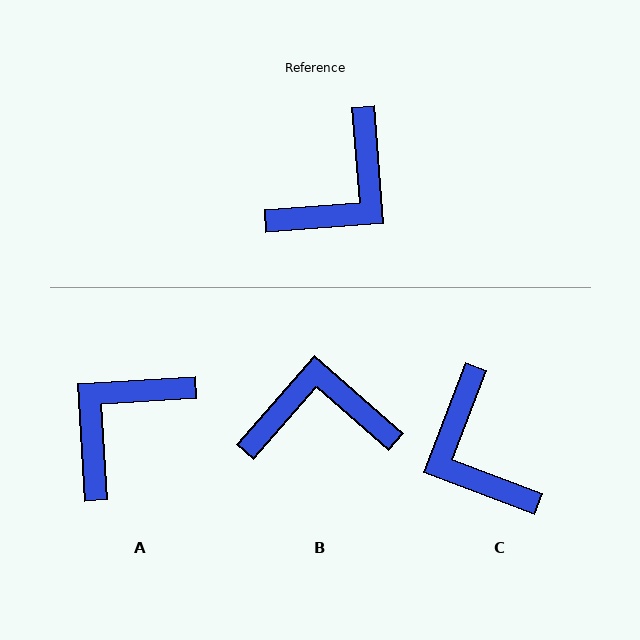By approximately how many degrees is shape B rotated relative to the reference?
Approximately 134 degrees counter-clockwise.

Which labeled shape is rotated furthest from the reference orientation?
A, about 179 degrees away.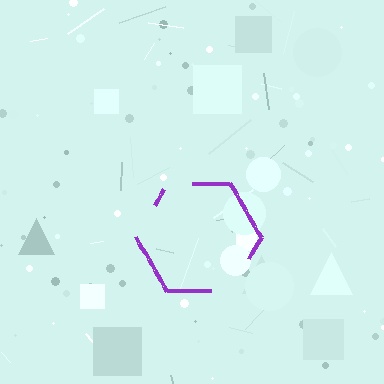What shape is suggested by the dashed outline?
The dashed outline suggests a hexagon.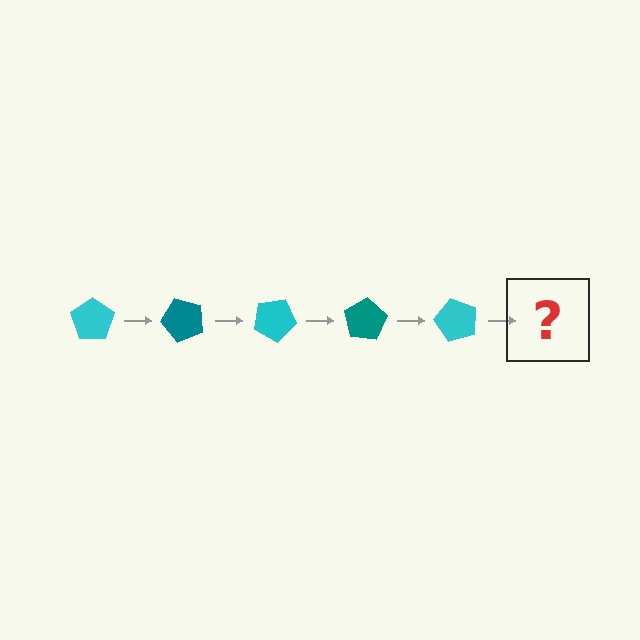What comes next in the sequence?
The next element should be a teal pentagon, rotated 250 degrees from the start.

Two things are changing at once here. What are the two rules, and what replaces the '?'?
The two rules are that it rotates 50 degrees each step and the color cycles through cyan and teal. The '?' should be a teal pentagon, rotated 250 degrees from the start.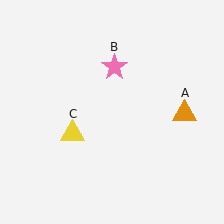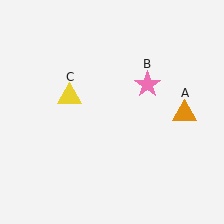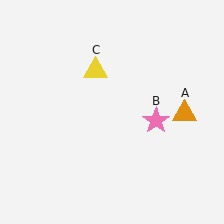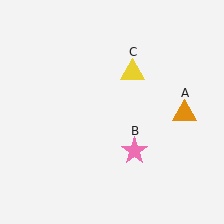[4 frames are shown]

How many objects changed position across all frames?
2 objects changed position: pink star (object B), yellow triangle (object C).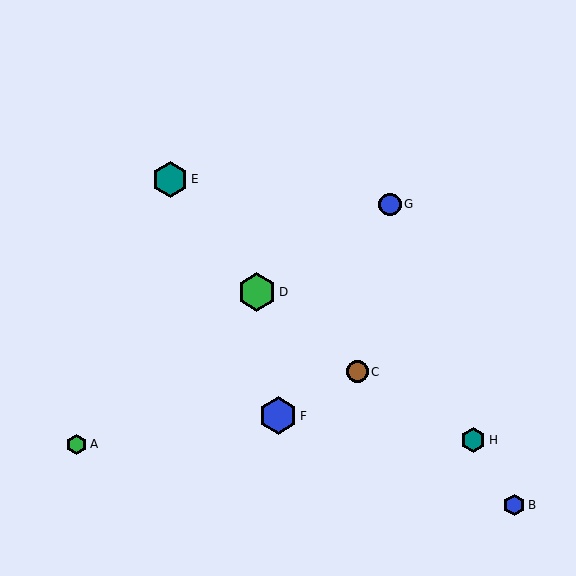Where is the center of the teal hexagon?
The center of the teal hexagon is at (473, 440).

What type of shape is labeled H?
Shape H is a teal hexagon.